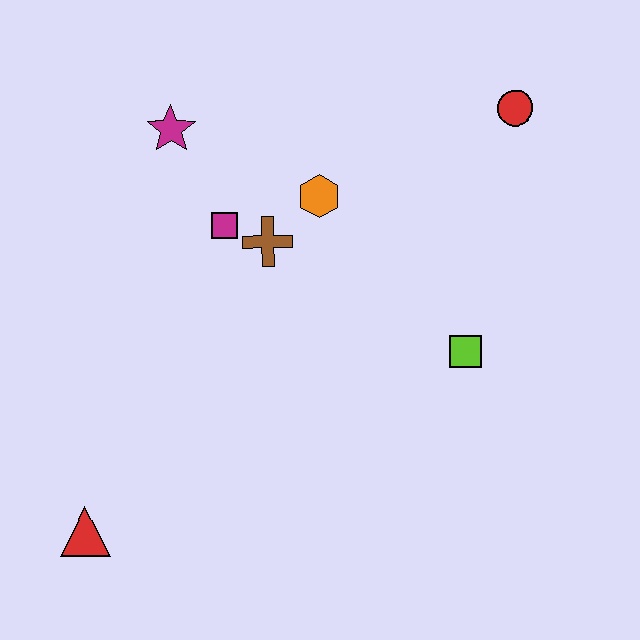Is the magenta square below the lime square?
No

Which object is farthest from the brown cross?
The red triangle is farthest from the brown cross.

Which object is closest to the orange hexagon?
The brown cross is closest to the orange hexagon.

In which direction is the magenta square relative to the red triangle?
The magenta square is above the red triangle.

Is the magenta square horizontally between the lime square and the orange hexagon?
No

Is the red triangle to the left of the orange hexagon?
Yes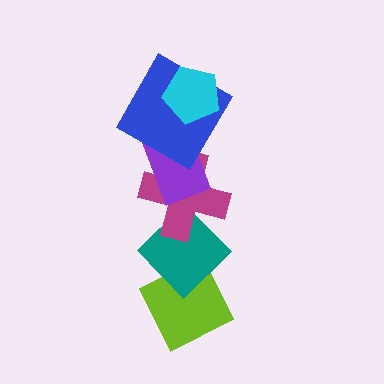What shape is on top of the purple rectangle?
The blue square is on top of the purple rectangle.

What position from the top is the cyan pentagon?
The cyan pentagon is 1st from the top.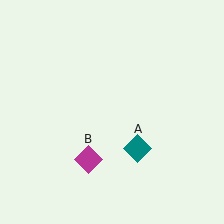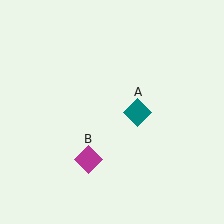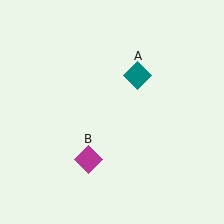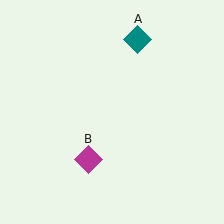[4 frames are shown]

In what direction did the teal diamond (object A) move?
The teal diamond (object A) moved up.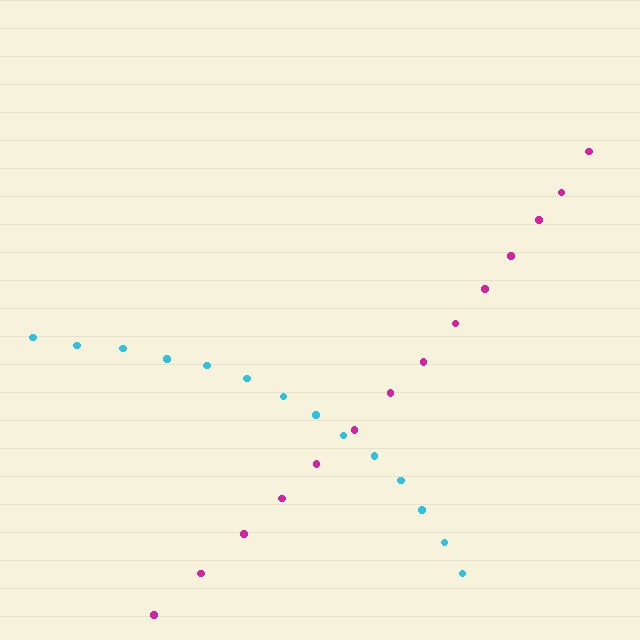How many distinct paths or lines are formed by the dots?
There are 2 distinct paths.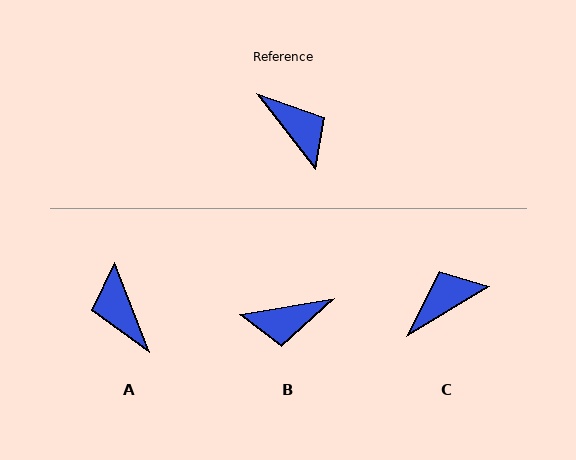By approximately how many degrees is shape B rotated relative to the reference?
Approximately 118 degrees clockwise.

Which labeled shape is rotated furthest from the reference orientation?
A, about 164 degrees away.